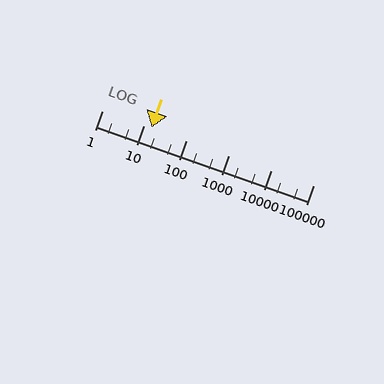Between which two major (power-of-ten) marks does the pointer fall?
The pointer is between 10 and 100.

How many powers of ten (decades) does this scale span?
The scale spans 5 decades, from 1 to 100000.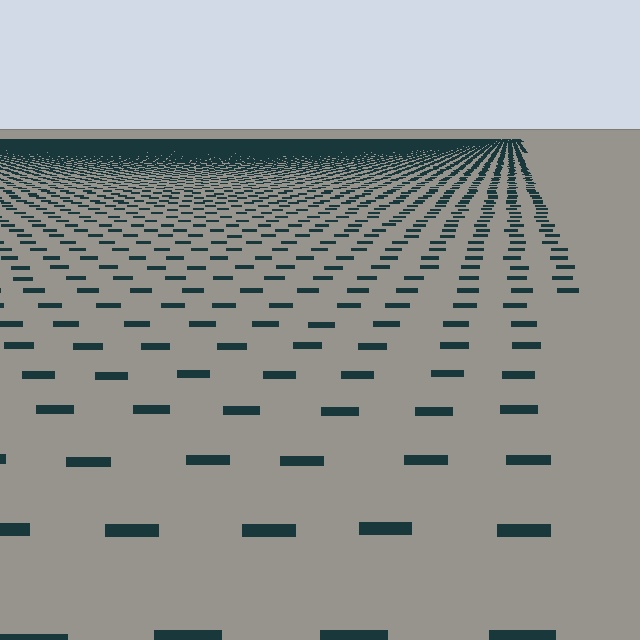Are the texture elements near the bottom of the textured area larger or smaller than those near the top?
Larger. Near the bottom, elements are closer to the viewer and appear at a bigger on-screen size.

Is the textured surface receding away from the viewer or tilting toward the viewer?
The surface is receding away from the viewer. Texture elements get smaller and denser toward the top.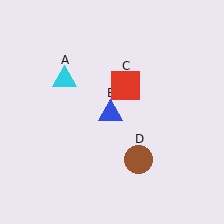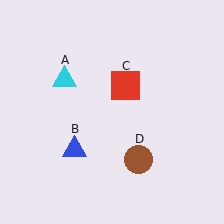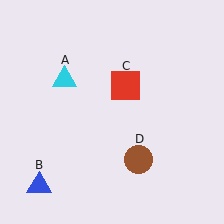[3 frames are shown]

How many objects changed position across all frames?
1 object changed position: blue triangle (object B).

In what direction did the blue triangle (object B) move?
The blue triangle (object B) moved down and to the left.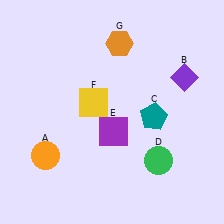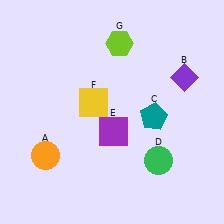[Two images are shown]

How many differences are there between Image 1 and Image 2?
There is 1 difference between the two images.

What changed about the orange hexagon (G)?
In Image 1, G is orange. In Image 2, it changed to lime.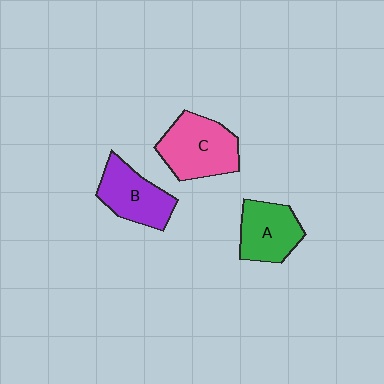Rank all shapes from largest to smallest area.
From largest to smallest: C (pink), B (purple), A (green).